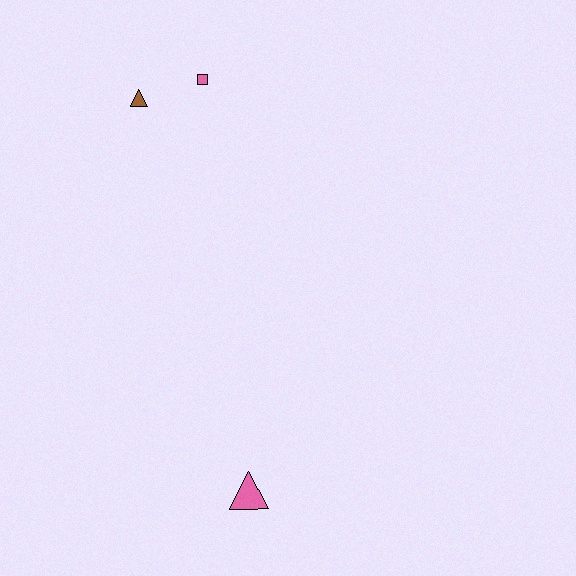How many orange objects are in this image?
There are no orange objects.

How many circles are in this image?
There are no circles.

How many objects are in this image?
There are 3 objects.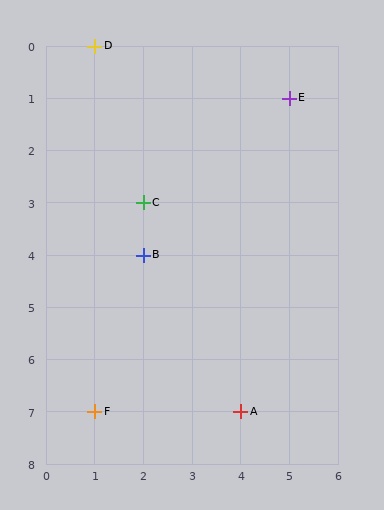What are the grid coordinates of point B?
Point B is at grid coordinates (2, 4).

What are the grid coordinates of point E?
Point E is at grid coordinates (5, 1).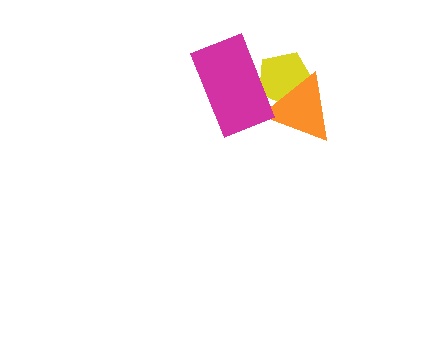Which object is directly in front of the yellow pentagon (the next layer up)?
The orange triangle is directly in front of the yellow pentagon.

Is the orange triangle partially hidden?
Yes, it is partially covered by another shape.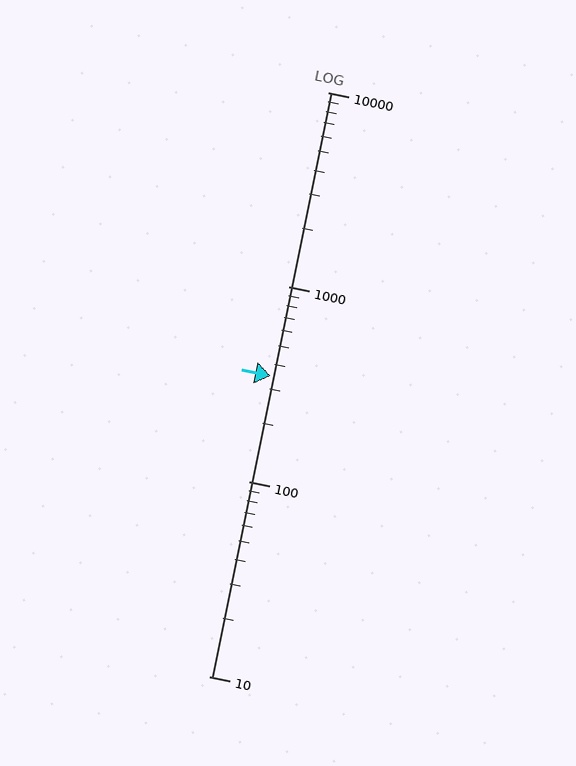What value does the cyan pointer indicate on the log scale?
The pointer indicates approximately 350.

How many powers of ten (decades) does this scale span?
The scale spans 3 decades, from 10 to 10000.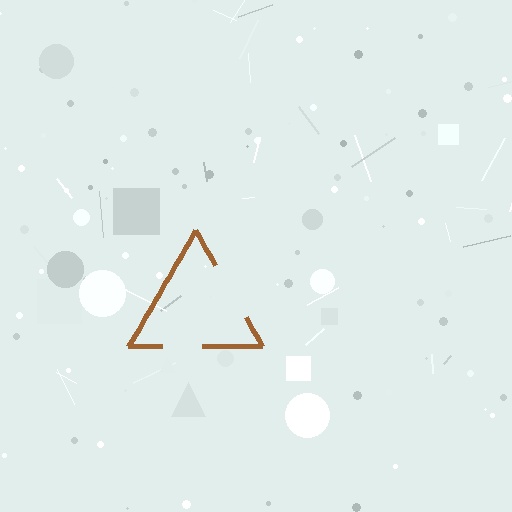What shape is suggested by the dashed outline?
The dashed outline suggests a triangle.